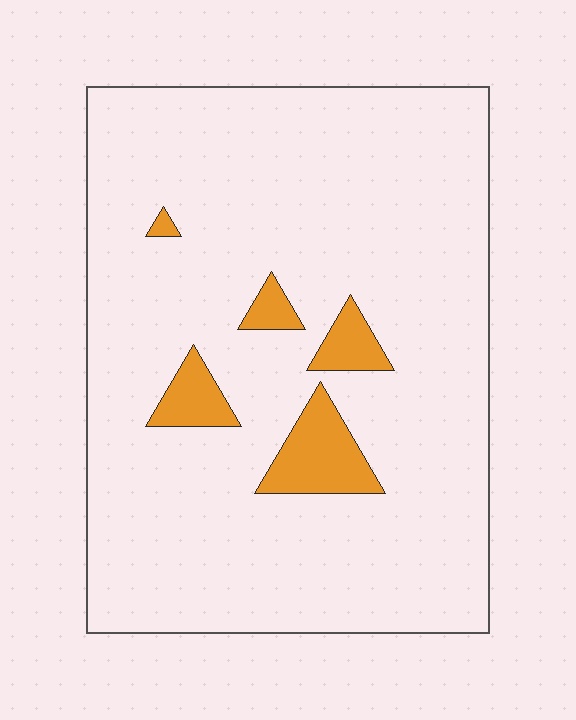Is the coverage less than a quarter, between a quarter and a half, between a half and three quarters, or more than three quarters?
Less than a quarter.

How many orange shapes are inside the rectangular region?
5.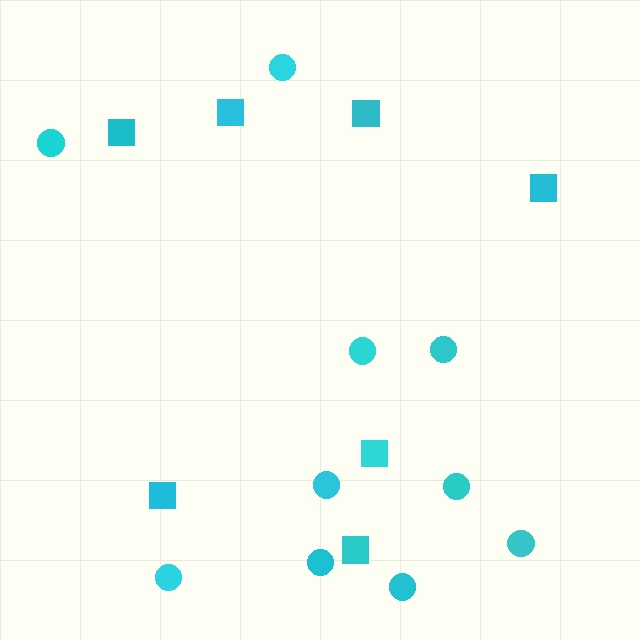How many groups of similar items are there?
There are 2 groups: one group of circles (10) and one group of squares (7).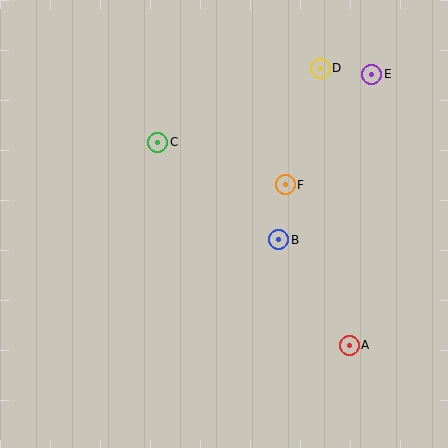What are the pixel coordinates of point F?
Point F is at (285, 185).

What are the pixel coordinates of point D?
Point D is at (320, 68).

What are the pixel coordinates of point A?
Point A is at (349, 345).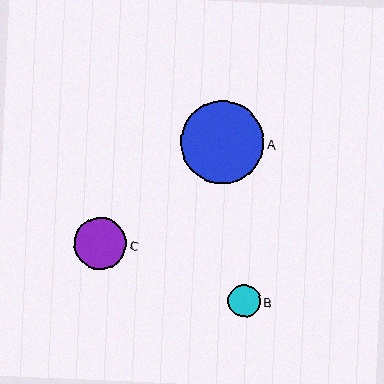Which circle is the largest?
Circle A is the largest with a size of approximately 83 pixels.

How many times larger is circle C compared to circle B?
Circle C is approximately 1.6 times the size of circle B.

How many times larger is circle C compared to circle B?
Circle C is approximately 1.6 times the size of circle B.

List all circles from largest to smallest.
From largest to smallest: A, C, B.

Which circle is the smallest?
Circle B is the smallest with a size of approximately 33 pixels.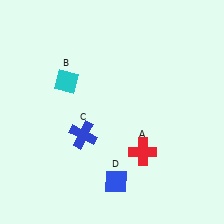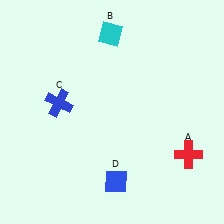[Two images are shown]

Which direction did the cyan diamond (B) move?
The cyan diamond (B) moved up.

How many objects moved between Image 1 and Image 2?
3 objects moved between the two images.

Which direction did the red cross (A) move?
The red cross (A) moved right.